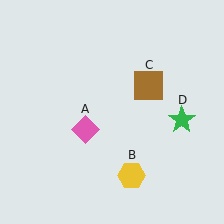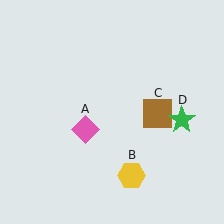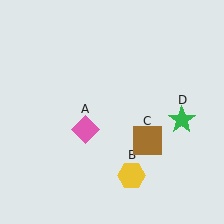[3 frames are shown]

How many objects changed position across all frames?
1 object changed position: brown square (object C).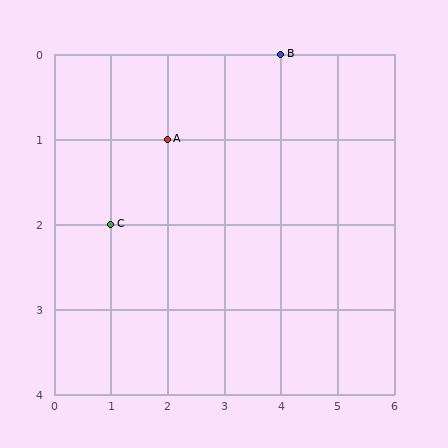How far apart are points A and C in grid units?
Points A and C are 1 column and 1 row apart (about 1.4 grid units diagonally).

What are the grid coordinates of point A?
Point A is at grid coordinates (2, 1).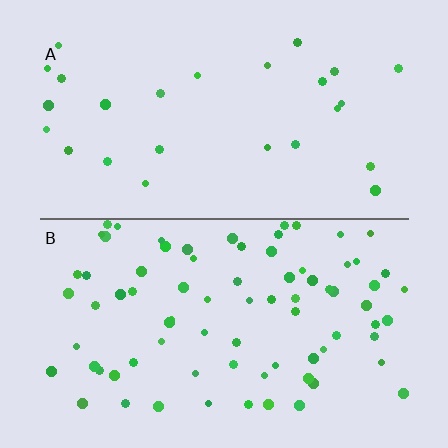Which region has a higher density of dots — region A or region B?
B (the bottom).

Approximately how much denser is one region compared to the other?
Approximately 3.0× — region B over region A.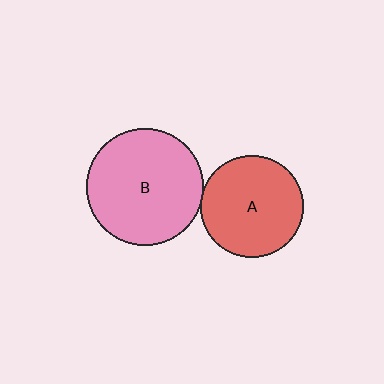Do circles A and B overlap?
Yes.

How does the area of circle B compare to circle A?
Approximately 1.3 times.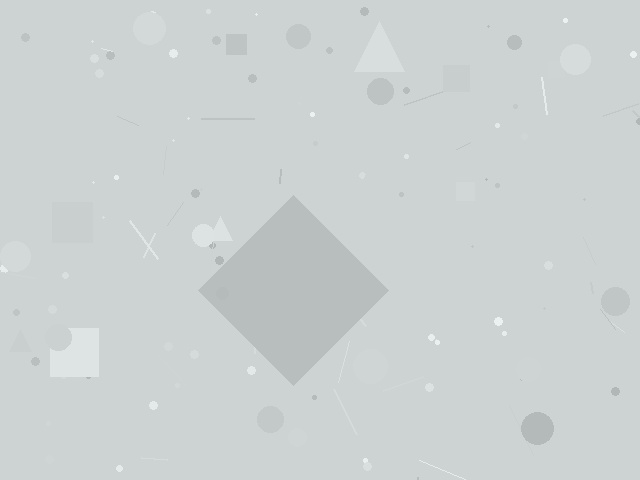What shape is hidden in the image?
A diamond is hidden in the image.